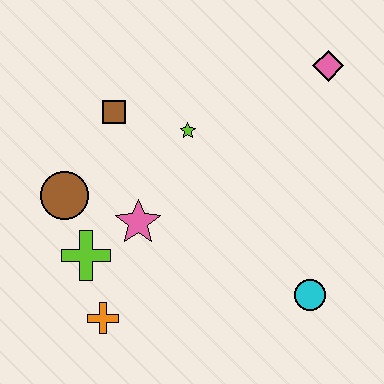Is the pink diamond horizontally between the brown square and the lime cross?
No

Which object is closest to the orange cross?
The lime cross is closest to the orange cross.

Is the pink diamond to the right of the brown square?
Yes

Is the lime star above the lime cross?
Yes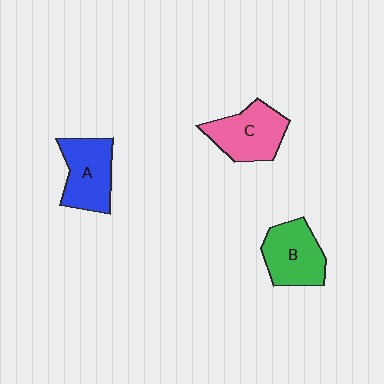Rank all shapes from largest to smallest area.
From largest to smallest: C (pink), A (blue), B (green).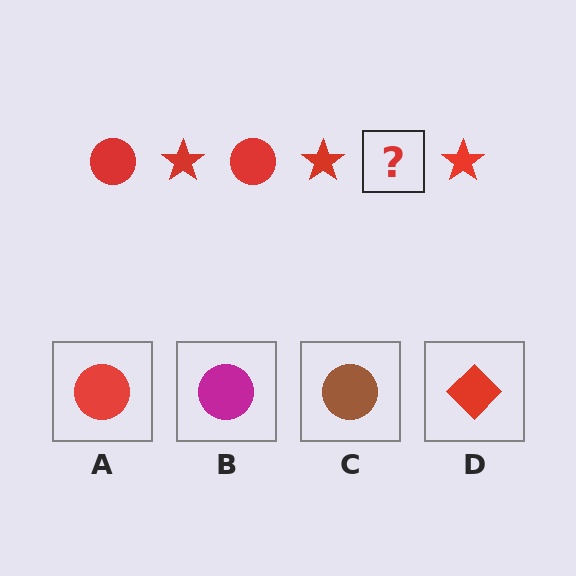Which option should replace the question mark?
Option A.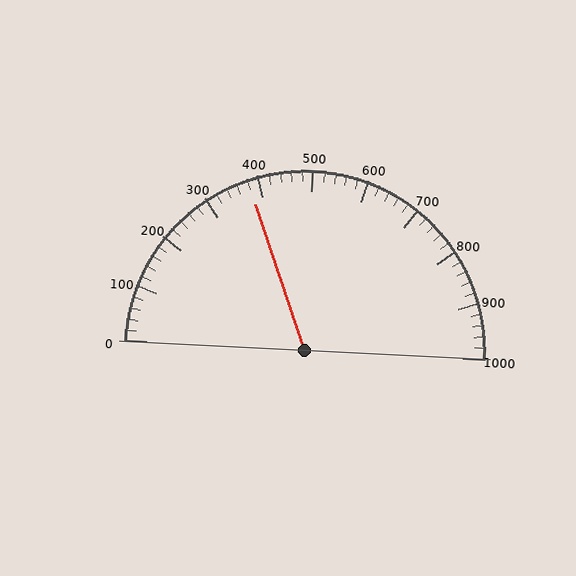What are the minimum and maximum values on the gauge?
The gauge ranges from 0 to 1000.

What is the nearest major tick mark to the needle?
The nearest major tick mark is 400.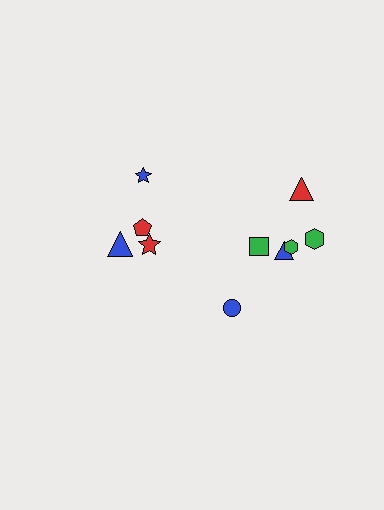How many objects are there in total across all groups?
There are 10 objects.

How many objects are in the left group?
There are 4 objects.